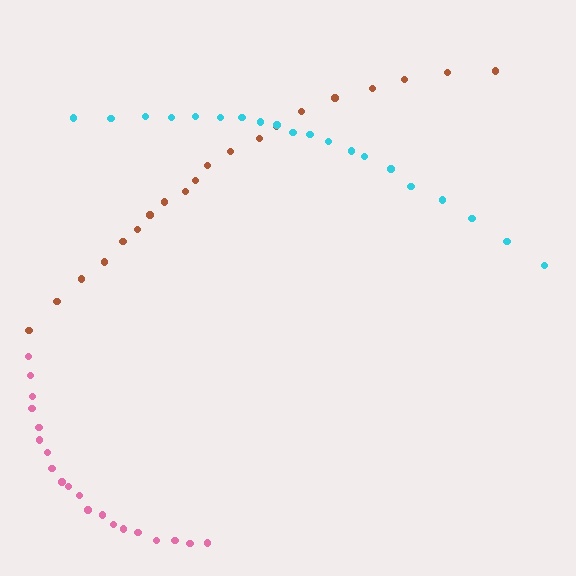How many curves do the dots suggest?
There are 3 distinct paths.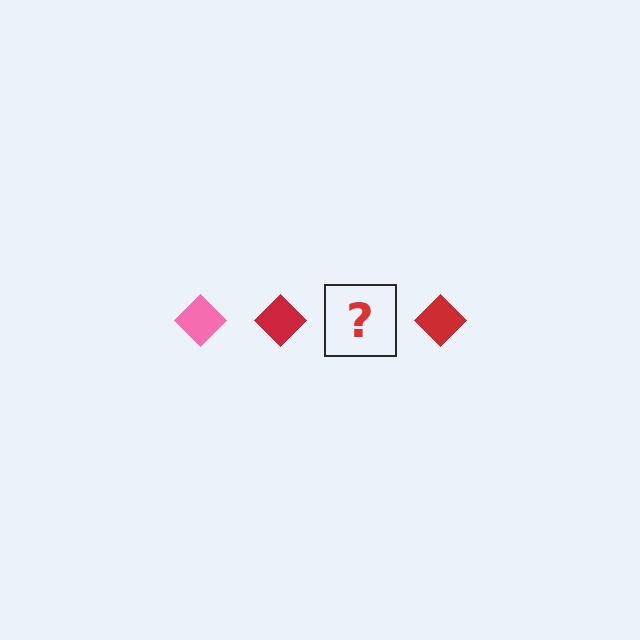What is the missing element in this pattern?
The missing element is a pink diamond.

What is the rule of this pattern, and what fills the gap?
The rule is that the pattern cycles through pink, red diamonds. The gap should be filled with a pink diamond.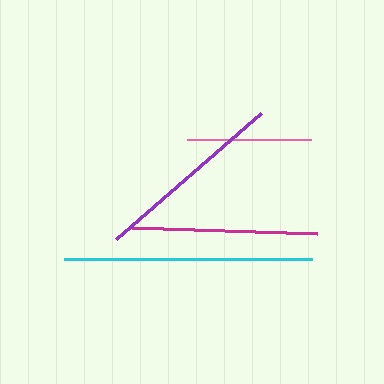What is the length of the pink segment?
The pink segment is approximately 123 pixels long.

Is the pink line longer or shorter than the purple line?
The purple line is longer than the pink line.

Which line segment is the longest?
The cyan line is the longest at approximately 248 pixels.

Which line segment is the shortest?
The pink line is the shortest at approximately 123 pixels.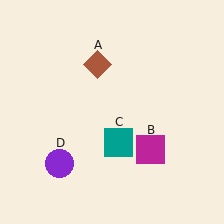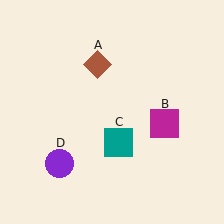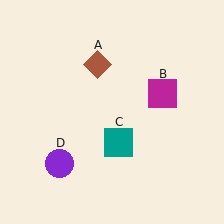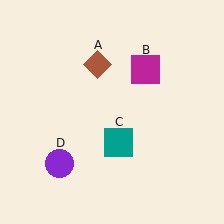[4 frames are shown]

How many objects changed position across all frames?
1 object changed position: magenta square (object B).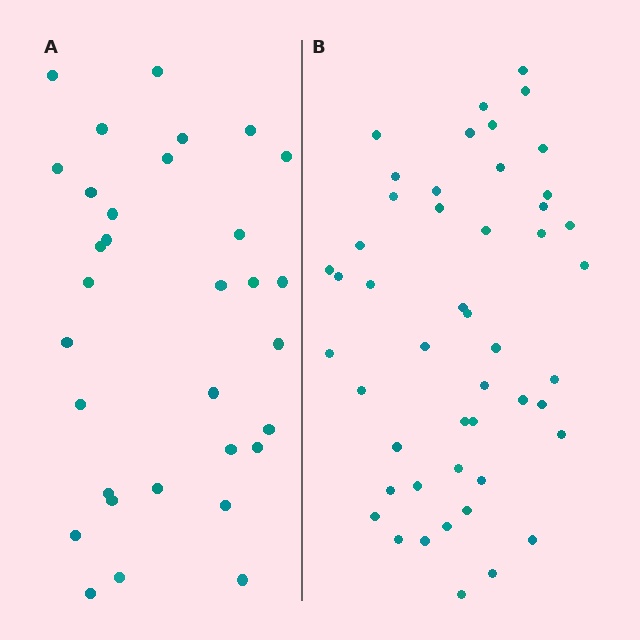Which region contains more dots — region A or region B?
Region B (the right region) has more dots.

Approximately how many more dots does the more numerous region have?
Region B has approximately 15 more dots than region A.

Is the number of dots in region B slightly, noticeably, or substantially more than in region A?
Region B has substantially more. The ratio is roughly 1.5 to 1.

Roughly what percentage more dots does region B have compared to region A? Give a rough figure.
About 50% more.